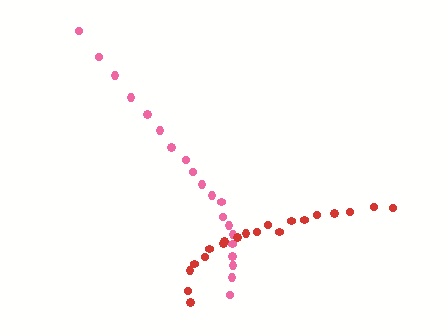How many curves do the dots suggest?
There are 2 distinct paths.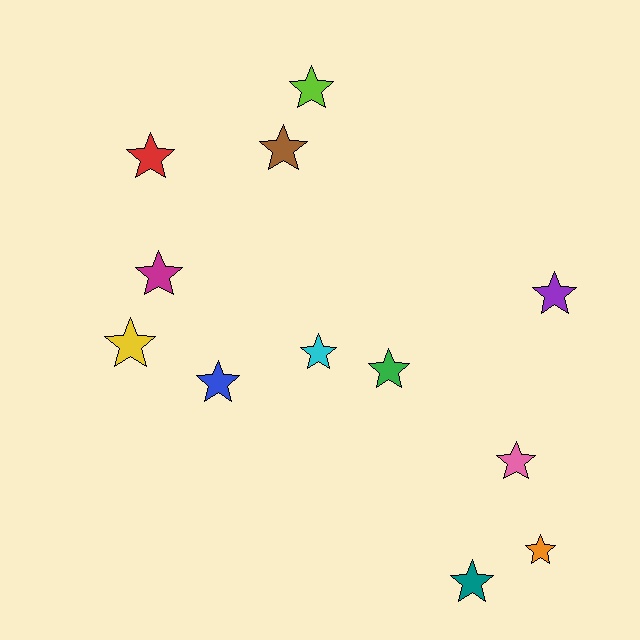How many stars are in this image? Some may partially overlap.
There are 12 stars.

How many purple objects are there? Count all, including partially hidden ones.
There is 1 purple object.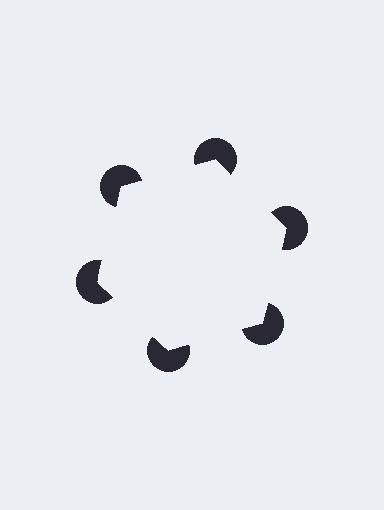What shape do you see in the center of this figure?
An illusory hexagon — its edges are inferred from the aligned wedge cuts in the pac-man discs, not physically drawn.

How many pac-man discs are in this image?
There are 6 — one at each vertex of the illusory hexagon.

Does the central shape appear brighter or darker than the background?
It typically appears slightly brighter than the background, even though no actual brightness change is drawn.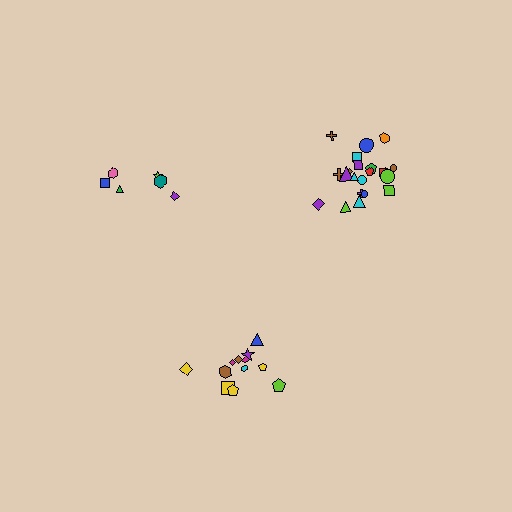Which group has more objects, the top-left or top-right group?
The top-right group.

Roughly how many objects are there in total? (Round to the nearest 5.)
Roughly 40 objects in total.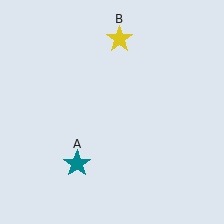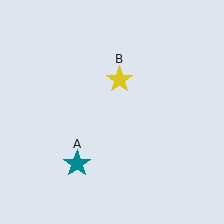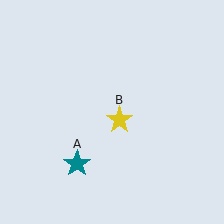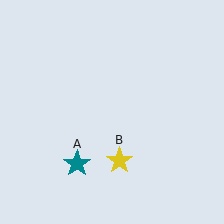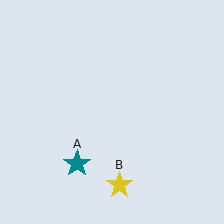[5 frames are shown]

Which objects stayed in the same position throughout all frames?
Teal star (object A) remained stationary.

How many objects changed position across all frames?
1 object changed position: yellow star (object B).